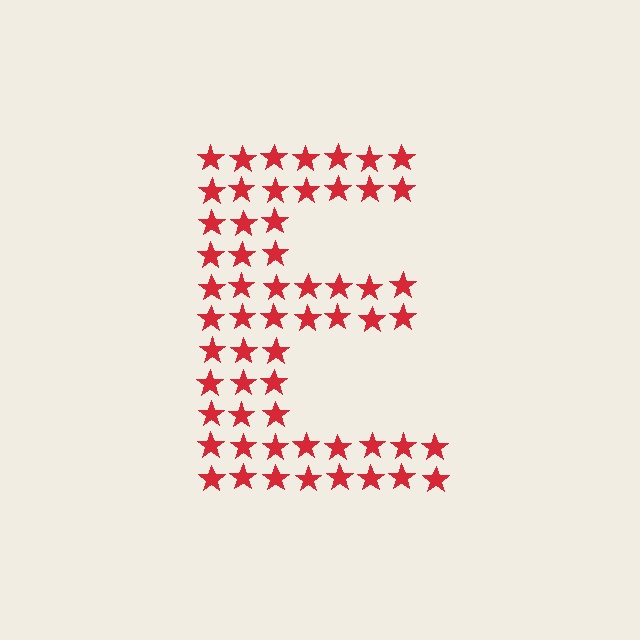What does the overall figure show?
The overall figure shows the letter E.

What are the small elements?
The small elements are stars.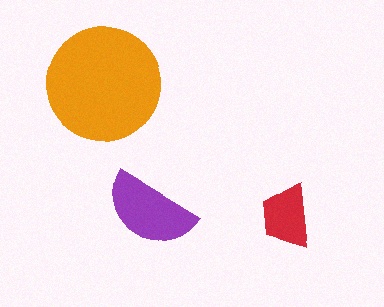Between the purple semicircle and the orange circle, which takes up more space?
The orange circle.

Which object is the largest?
The orange circle.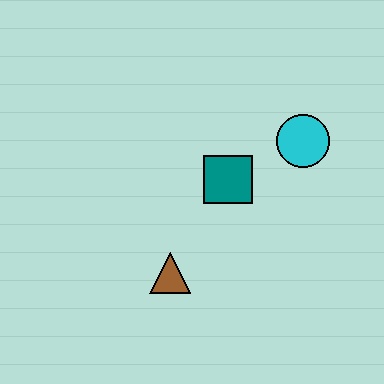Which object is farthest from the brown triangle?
The cyan circle is farthest from the brown triangle.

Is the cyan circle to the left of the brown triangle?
No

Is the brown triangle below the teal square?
Yes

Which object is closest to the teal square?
The cyan circle is closest to the teal square.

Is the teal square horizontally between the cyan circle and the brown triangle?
Yes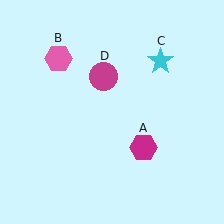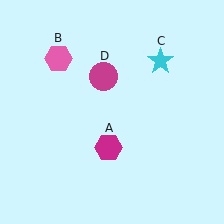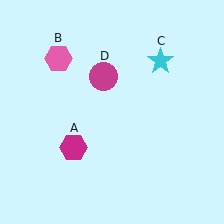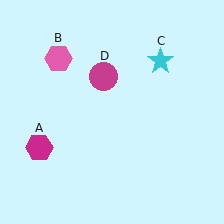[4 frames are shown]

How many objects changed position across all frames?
1 object changed position: magenta hexagon (object A).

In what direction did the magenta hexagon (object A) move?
The magenta hexagon (object A) moved left.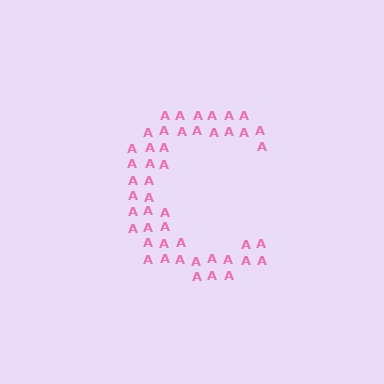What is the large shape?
The large shape is the letter C.